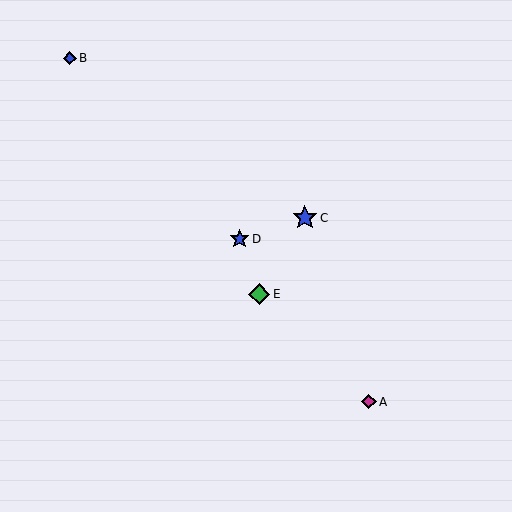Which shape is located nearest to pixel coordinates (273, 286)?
The green diamond (labeled E) at (259, 294) is nearest to that location.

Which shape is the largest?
The blue star (labeled C) is the largest.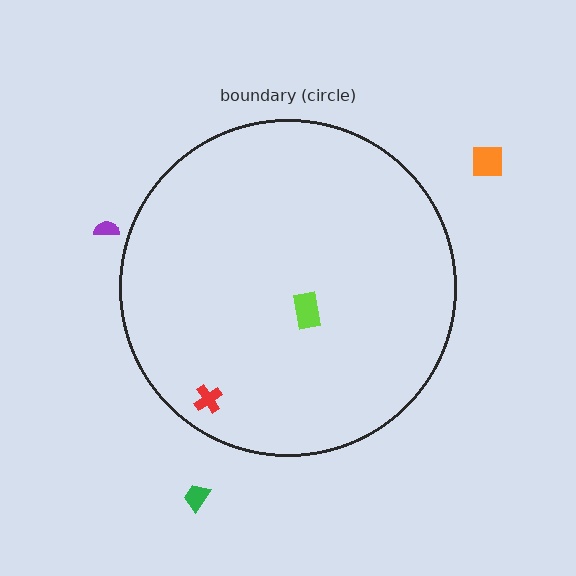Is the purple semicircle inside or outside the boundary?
Outside.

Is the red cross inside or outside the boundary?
Inside.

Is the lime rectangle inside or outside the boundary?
Inside.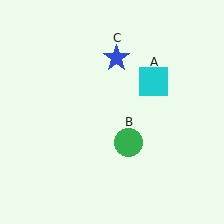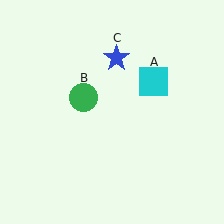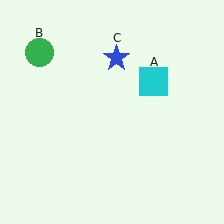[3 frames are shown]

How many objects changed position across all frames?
1 object changed position: green circle (object B).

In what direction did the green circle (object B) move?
The green circle (object B) moved up and to the left.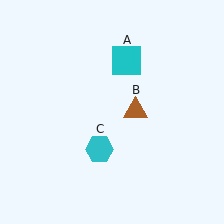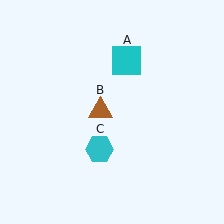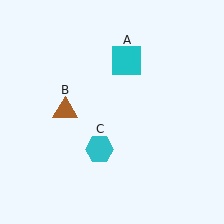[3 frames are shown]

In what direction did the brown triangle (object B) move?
The brown triangle (object B) moved left.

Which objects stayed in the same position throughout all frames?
Cyan square (object A) and cyan hexagon (object C) remained stationary.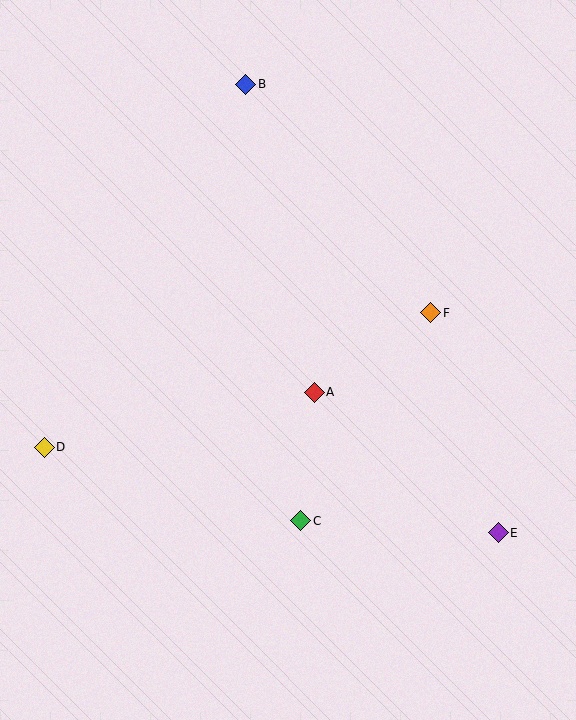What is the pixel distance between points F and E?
The distance between F and E is 230 pixels.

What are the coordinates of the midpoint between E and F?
The midpoint between E and F is at (465, 423).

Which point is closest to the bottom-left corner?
Point D is closest to the bottom-left corner.